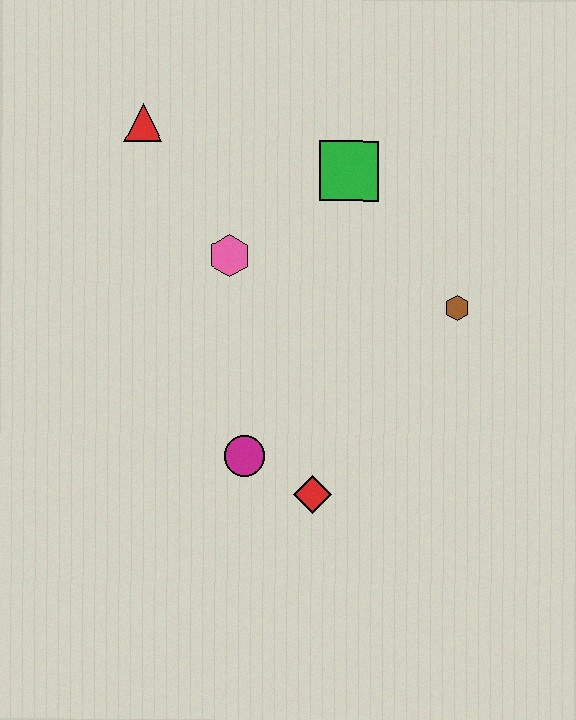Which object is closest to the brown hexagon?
The green square is closest to the brown hexagon.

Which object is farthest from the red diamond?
The red triangle is farthest from the red diamond.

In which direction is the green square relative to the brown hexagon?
The green square is above the brown hexagon.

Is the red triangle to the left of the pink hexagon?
Yes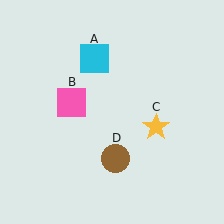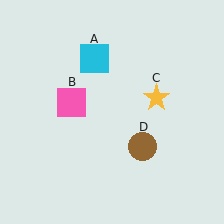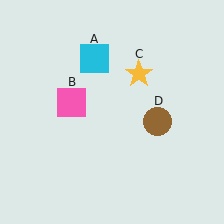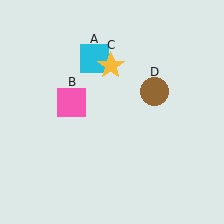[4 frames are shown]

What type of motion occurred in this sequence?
The yellow star (object C), brown circle (object D) rotated counterclockwise around the center of the scene.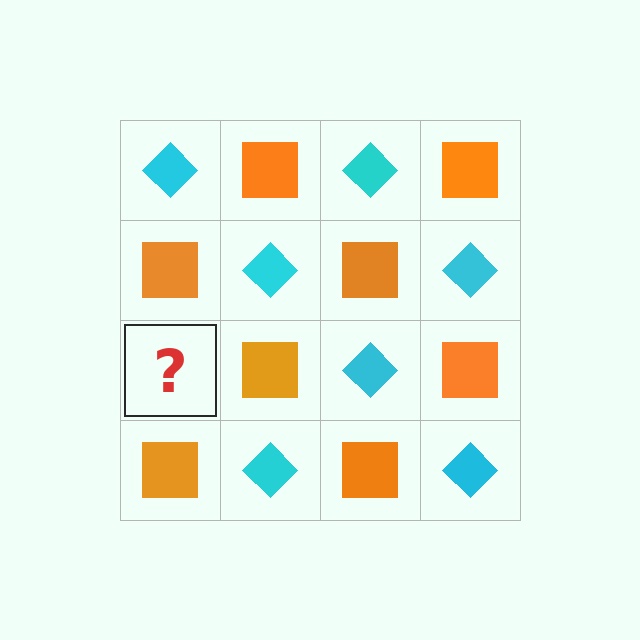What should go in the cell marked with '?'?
The missing cell should contain a cyan diamond.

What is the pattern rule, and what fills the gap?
The rule is that it alternates cyan diamond and orange square in a checkerboard pattern. The gap should be filled with a cyan diamond.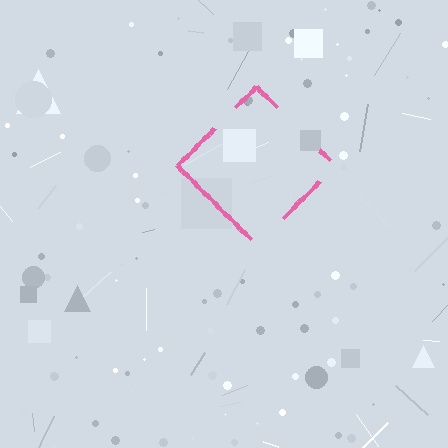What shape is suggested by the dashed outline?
The dashed outline suggests a diamond.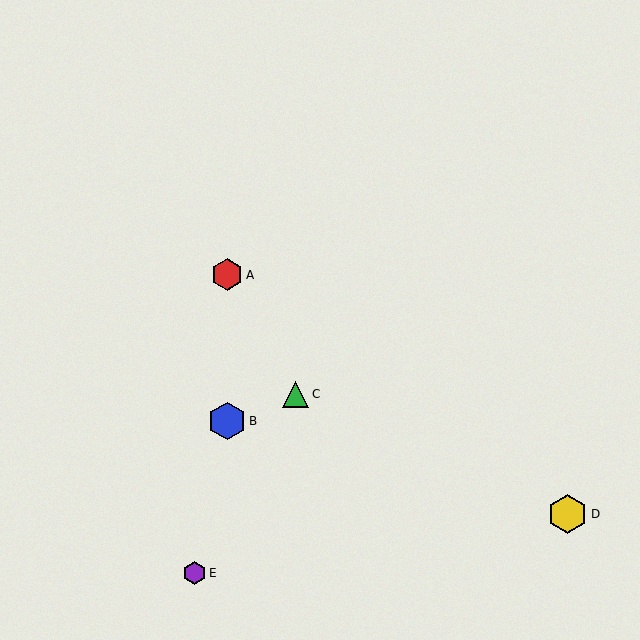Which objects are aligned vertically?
Objects A, B are aligned vertically.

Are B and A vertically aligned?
Yes, both are at x≈227.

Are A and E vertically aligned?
No, A is at x≈227 and E is at x≈195.